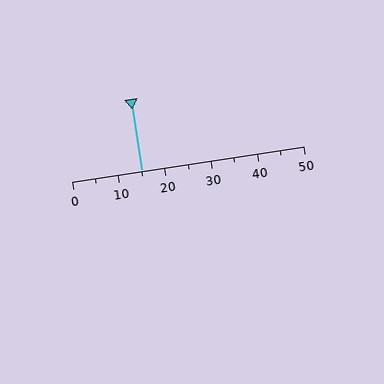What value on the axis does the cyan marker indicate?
The marker indicates approximately 15.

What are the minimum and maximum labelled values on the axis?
The axis runs from 0 to 50.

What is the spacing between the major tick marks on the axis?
The major ticks are spaced 10 apart.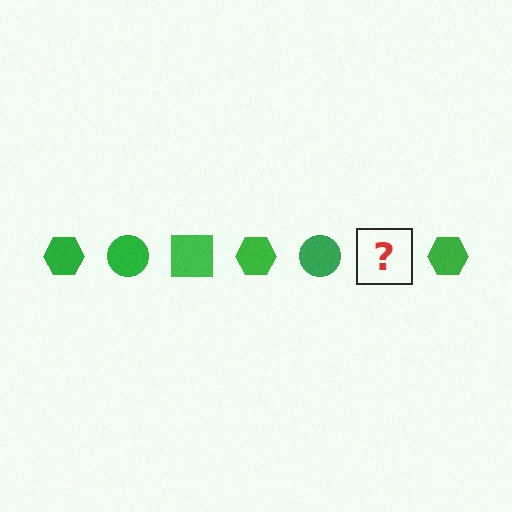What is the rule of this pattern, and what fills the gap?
The rule is that the pattern cycles through hexagon, circle, square shapes in green. The gap should be filled with a green square.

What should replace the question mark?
The question mark should be replaced with a green square.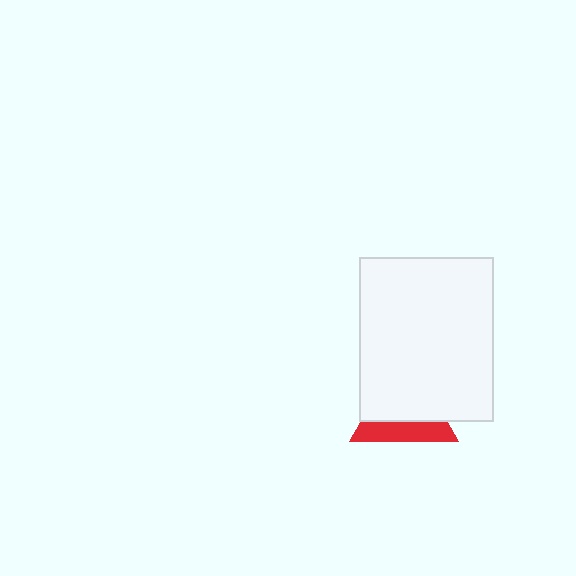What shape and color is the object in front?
The object in front is a white rectangle.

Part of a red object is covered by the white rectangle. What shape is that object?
It is a triangle.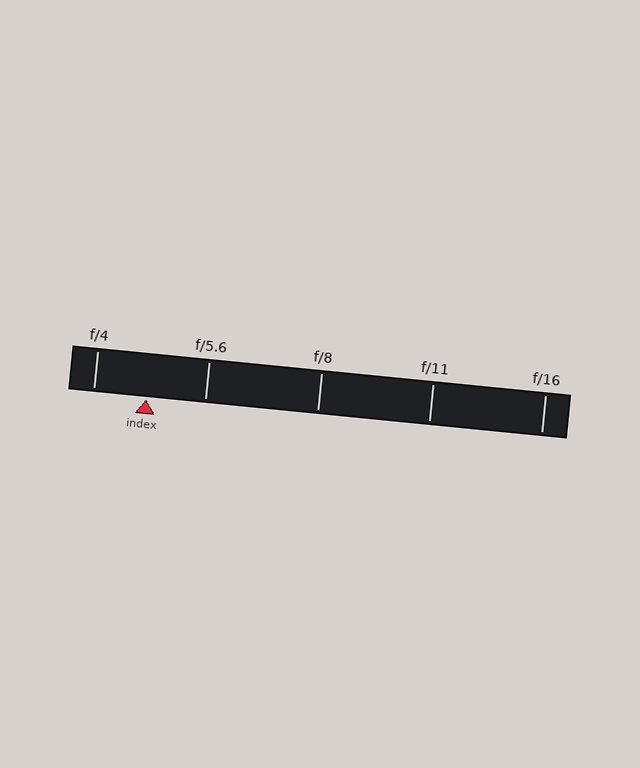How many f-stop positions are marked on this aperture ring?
There are 5 f-stop positions marked.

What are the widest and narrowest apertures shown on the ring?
The widest aperture shown is f/4 and the narrowest is f/16.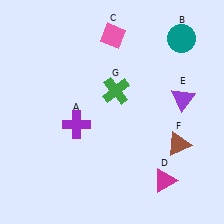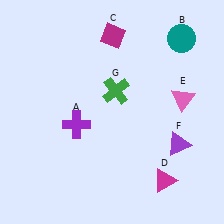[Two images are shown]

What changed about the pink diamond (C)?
In Image 1, C is pink. In Image 2, it changed to magenta.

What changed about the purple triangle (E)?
In Image 1, E is purple. In Image 2, it changed to pink.